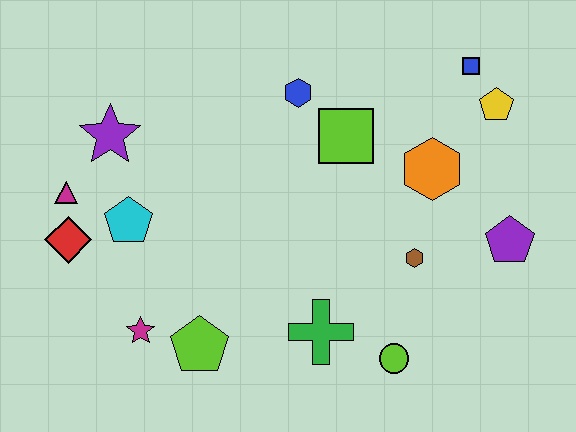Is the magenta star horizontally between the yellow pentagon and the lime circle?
No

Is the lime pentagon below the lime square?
Yes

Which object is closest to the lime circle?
The green cross is closest to the lime circle.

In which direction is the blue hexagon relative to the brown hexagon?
The blue hexagon is above the brown hexagon.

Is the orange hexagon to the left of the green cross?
No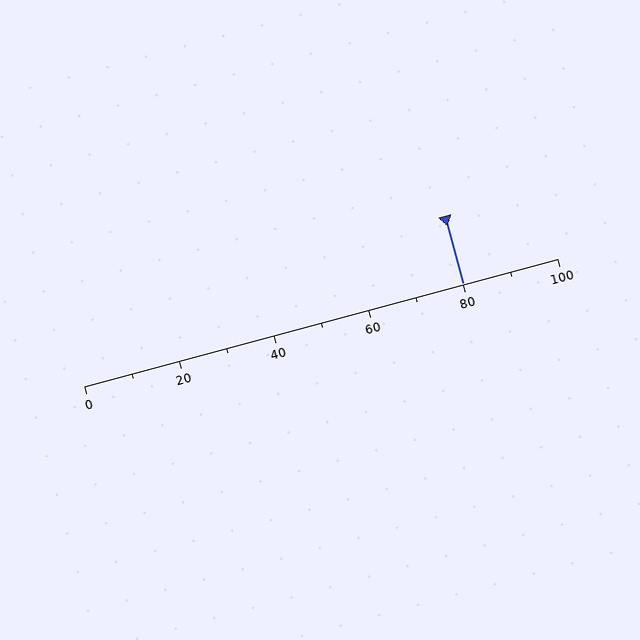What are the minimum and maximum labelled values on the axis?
The axis runs from 0 to 100.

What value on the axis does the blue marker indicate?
The marker indicates approximately 80.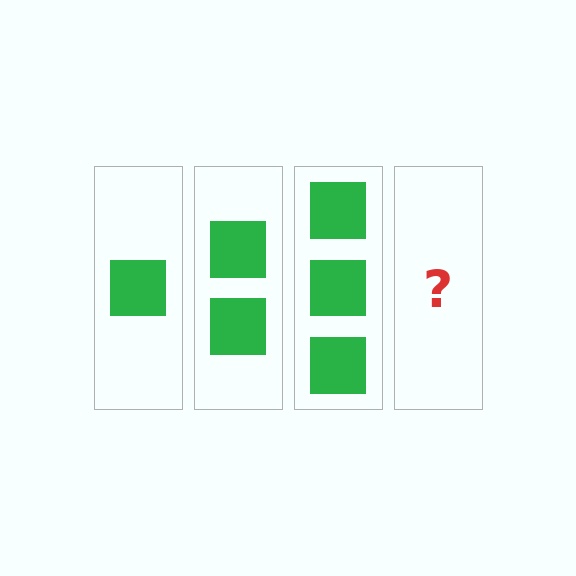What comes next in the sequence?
The next element should be 4 squares.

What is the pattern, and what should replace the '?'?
The pattern is that each step adds one more square. The '?' should be 4 squares.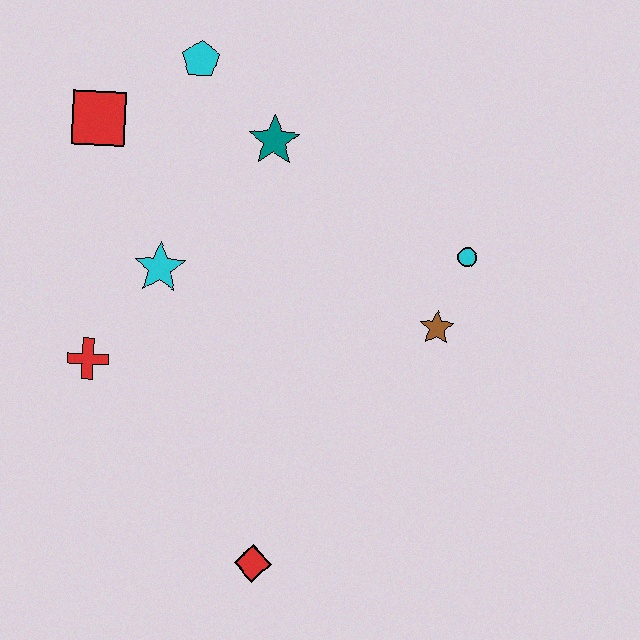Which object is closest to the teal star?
The cyan pentagon is closest to the teal star.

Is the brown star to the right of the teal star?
Yes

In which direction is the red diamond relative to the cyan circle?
The red diamond is below the cyan circle.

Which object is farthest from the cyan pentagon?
The red diamond is farthest from the cyan pentagon.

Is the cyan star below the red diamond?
No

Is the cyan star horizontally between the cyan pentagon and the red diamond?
No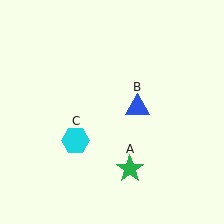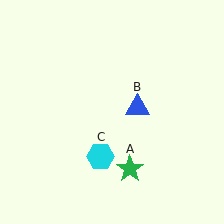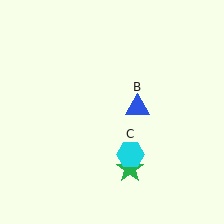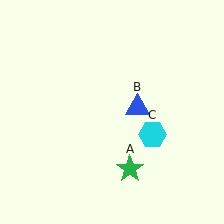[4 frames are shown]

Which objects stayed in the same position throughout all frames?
Green star (object A) and blue triangle (object B) remained stationary.